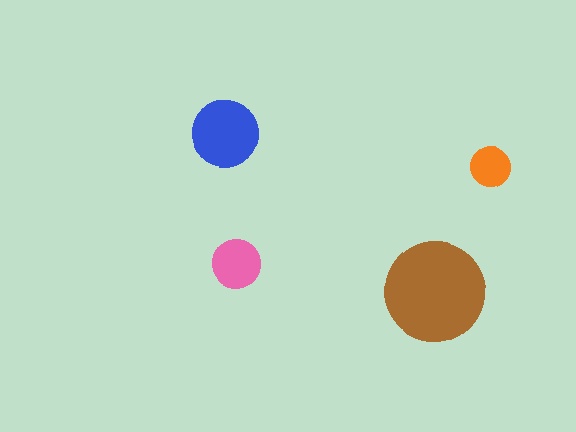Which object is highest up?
The blue circle is topmost.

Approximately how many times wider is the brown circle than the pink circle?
About 2 times wider.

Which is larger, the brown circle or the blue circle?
The brown one.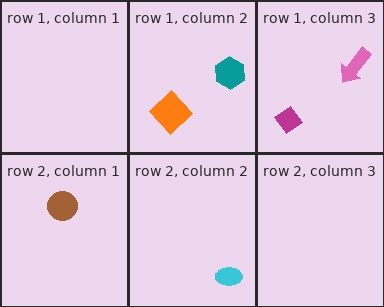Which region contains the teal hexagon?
The row 1, column 2 region.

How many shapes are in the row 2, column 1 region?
1.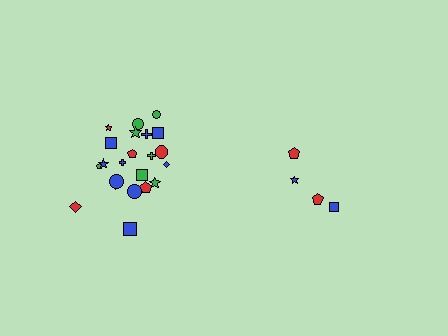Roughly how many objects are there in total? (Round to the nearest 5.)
Roughly 25 objects in total.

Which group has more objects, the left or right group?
The left group.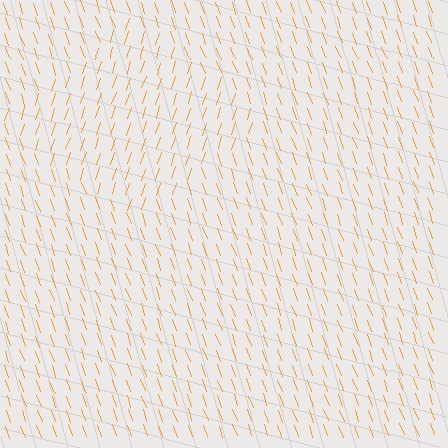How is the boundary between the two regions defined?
The boundary is defined purely by a change in line orientation (approximately 38 degrees difference). All lines are the same color and thickness.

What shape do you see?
I see a diamond.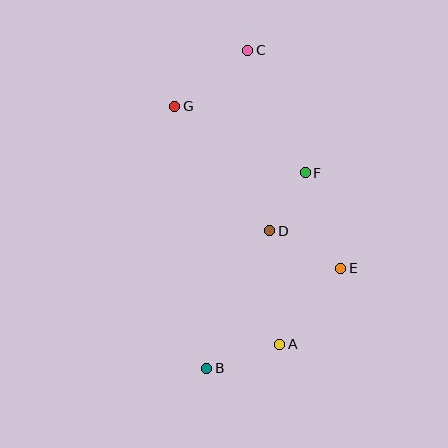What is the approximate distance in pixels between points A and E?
The distance between A and E is approximately 98 pixels.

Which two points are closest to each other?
Points D and F are closest to each other.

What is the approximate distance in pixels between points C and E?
The distance between C and E is approximately 237 pixels.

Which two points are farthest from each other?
Points B and C are farthest from each other.